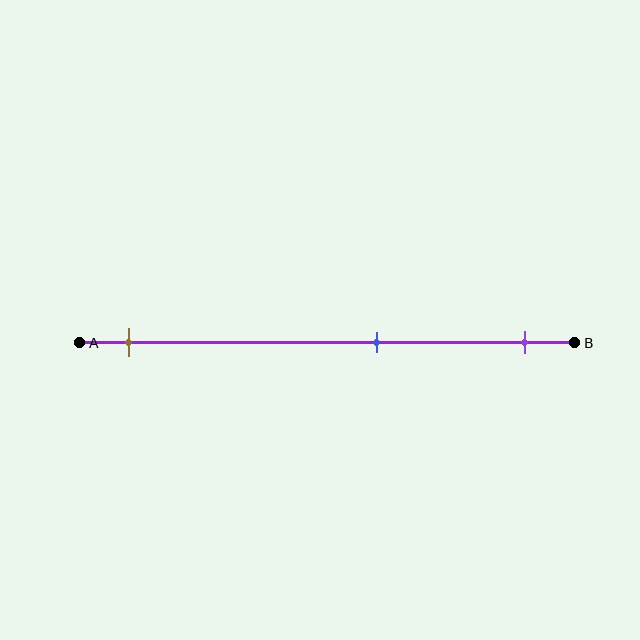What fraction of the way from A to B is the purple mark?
The purple mark is approximately 90% (0.9) of the way from A to B.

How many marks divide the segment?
There are 3 marks dividing the segment.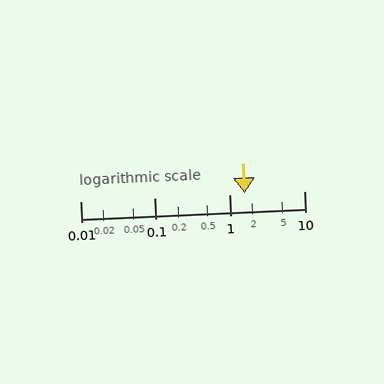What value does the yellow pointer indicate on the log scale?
The pointer indicates approximately 1.6.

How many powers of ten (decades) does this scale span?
The scale spans 3 decades, from 0.01 to 10.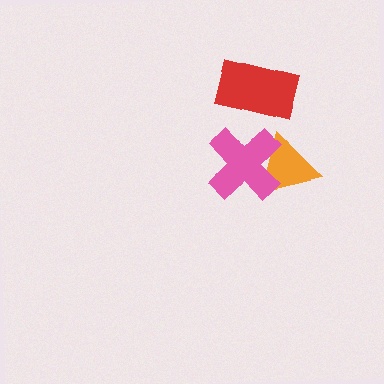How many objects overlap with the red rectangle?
0 objects overlap with the red rectangle.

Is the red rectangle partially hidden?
No, no other shape covers it.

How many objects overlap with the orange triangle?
1 object overlaps with the orange triangle.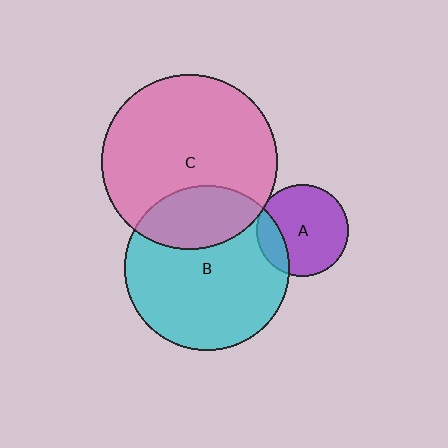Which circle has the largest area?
Circle C (pink).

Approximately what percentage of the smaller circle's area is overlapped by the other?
Approximately 25%.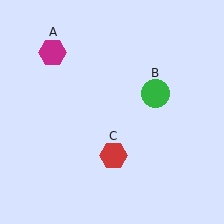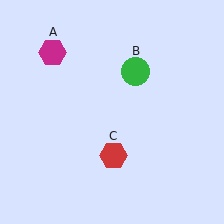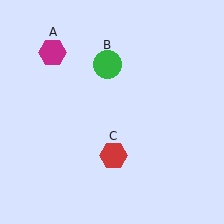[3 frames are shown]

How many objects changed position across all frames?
1 object changed position: green circle (object B).